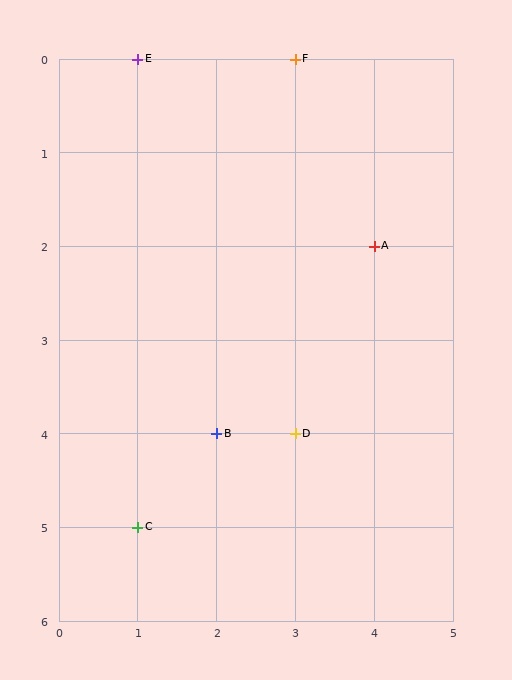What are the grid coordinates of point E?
Point E is at grid coordinates (1, 0).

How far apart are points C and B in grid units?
Points C and B are 1 column and 1 row apart (about 1.4 grid units diagonally).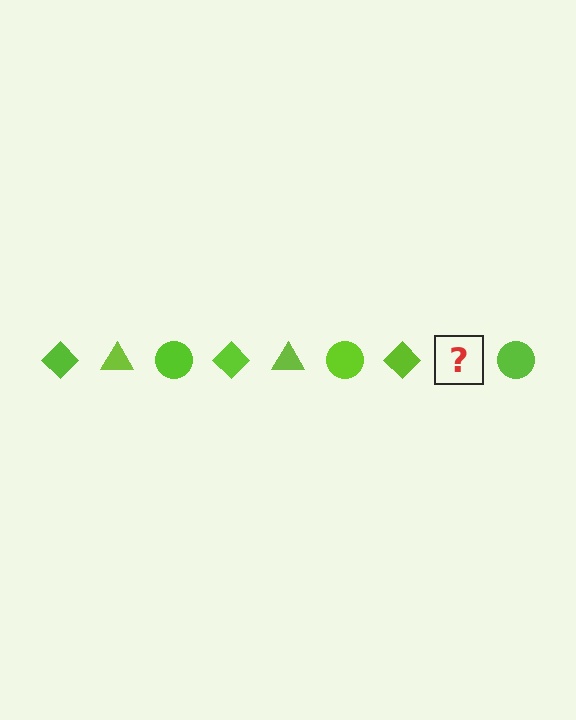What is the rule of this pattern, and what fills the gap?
The rule is that the pattern cycles through diamond, triangle, circle shapes in lime. The gap should be filled with a lime triangle.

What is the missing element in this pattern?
The missing element is a lime triangle.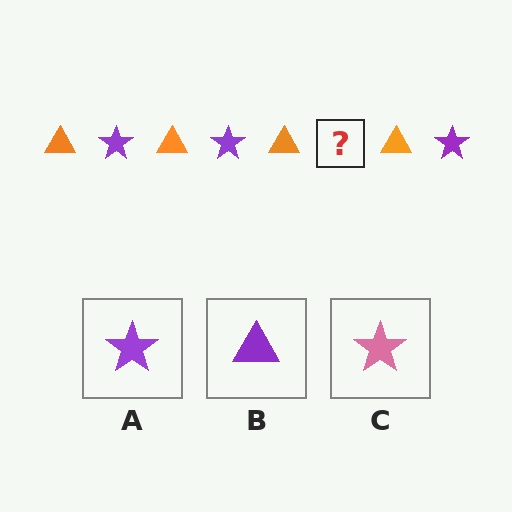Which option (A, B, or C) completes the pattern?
A.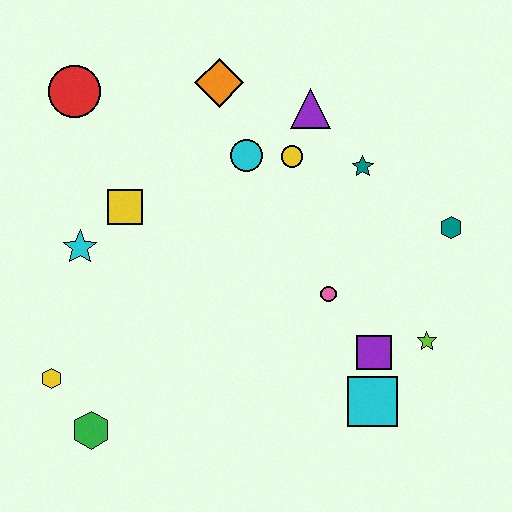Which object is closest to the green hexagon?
The yellow hexagon is closest to the green hexagon.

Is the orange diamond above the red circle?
Yes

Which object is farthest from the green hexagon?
The teal hexagon is farthest from the green hexagon.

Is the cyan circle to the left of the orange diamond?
No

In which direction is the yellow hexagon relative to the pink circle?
The yellow hexagon is to the left of the pink circle.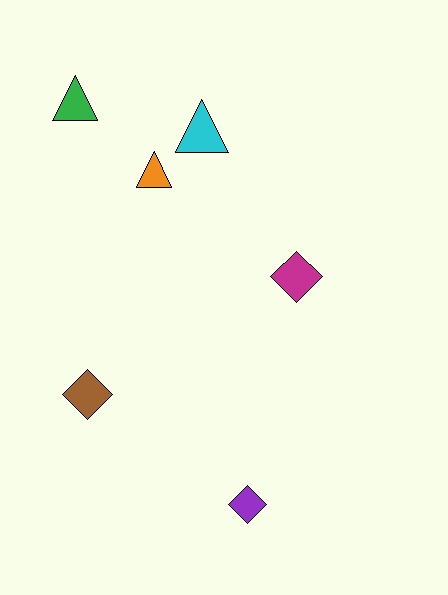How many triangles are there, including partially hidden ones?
There are 3 triangles.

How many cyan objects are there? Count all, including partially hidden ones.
There is 1 cyan object.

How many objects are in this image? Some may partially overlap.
There are 6 objects.